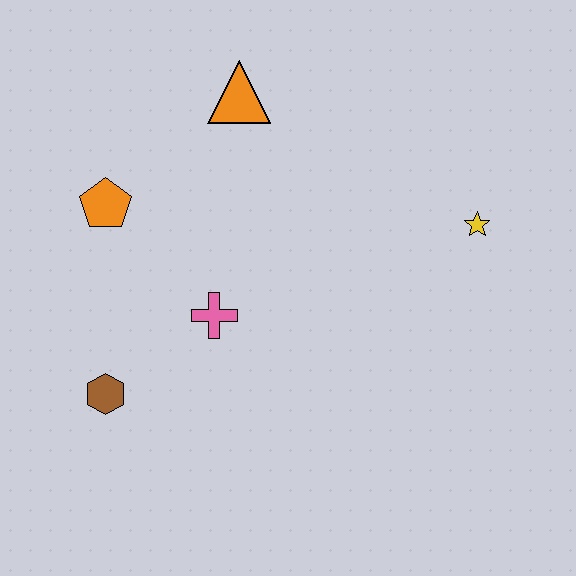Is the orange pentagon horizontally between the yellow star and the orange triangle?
No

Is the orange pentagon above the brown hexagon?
Yes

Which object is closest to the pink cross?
The brown hexagon is closest to the pink cross.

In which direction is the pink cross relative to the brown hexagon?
The pink cross is to the right of the brown hexagon.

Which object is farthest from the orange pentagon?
The yellow star is farthest from the orange pentagon.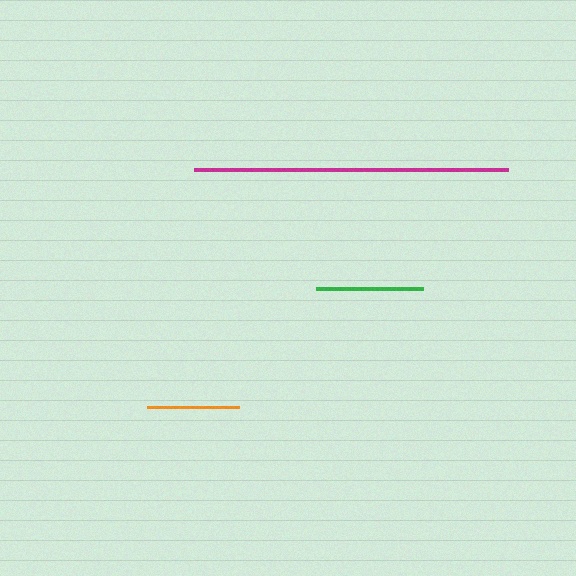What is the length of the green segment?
The green segment is approximately 107 pixels long.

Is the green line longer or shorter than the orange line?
The green line is longer than the orange line.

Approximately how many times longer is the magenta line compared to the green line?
The magenta line is approximately 2.9 times the length of the green line.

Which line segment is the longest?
The magenta line is the longest at approximately 314 pixels.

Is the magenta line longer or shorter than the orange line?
The magenta line is longer than the orange line.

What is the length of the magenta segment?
The magenta segment is approximately 314 pixels long.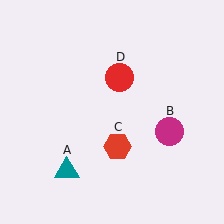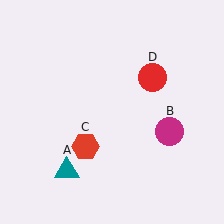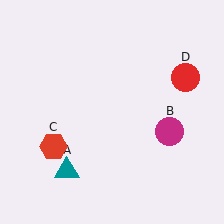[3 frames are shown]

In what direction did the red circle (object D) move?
The red circle (object D) moved right.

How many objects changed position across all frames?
2 objects changed position: red hexagon (object C), red circle (object D).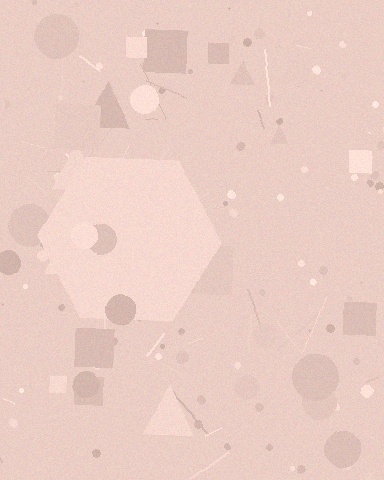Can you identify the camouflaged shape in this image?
The camouflaged shape is a hexagon.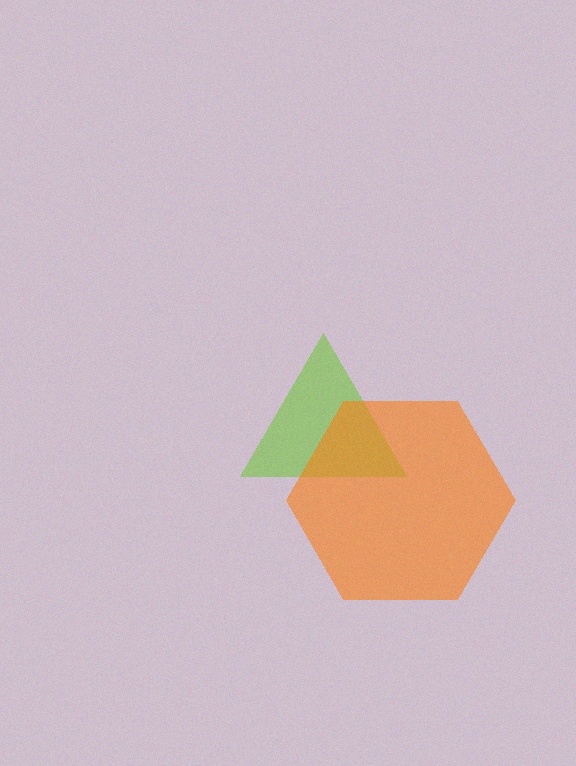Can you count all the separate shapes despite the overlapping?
Yes, there are 2 separate shapes.